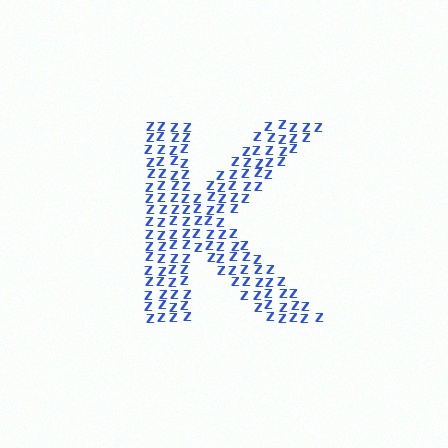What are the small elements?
The small elements are letter Z's.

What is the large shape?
The large shape is the letter K.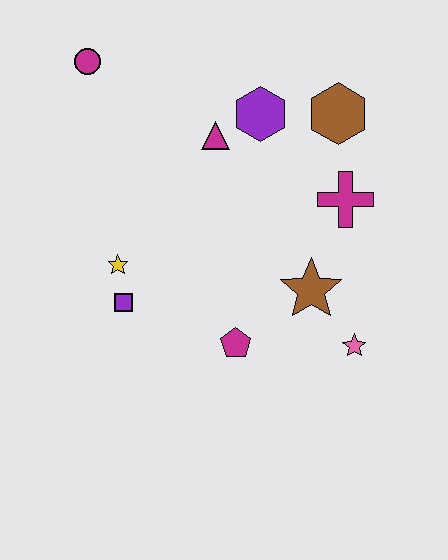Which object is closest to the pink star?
The brown star is closest to the pink star.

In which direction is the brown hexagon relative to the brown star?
The brown hexagon is above the brown star.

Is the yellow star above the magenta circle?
No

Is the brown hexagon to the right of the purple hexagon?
Yes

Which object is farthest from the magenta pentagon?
The magenta circle is farthest from the magenta pentagon.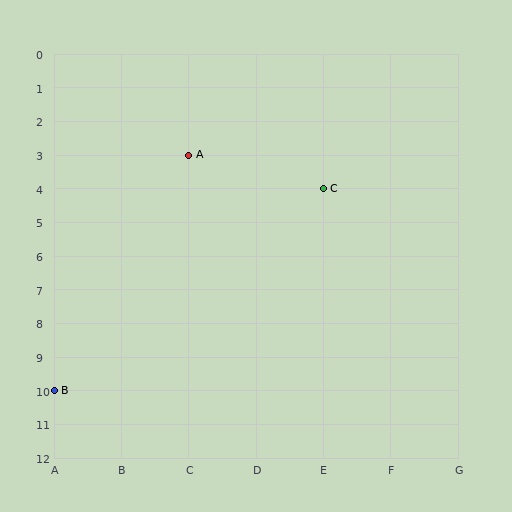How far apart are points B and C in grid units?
Points B and C are 4 columns and 6 rows apart (about 7.2 grid units diagonally).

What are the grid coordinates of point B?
Point B is at grid coordinates (A, 10).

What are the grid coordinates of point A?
Point A is at grid coordinates (C, 3).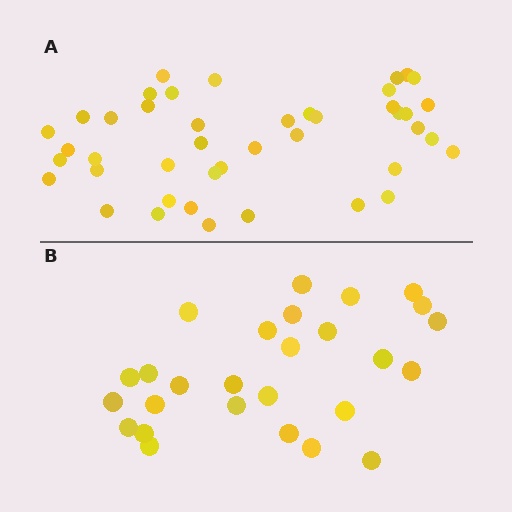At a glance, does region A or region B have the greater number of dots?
Region A (the top region) has more dots.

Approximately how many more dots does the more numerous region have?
Region A has approximately 15 more dots than region B.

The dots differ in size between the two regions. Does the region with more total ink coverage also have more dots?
No. Region B has more total ink coverage because its dots are larger, but region A actually contains more individual dots. Total area can be misleading — the number of items is what matters here.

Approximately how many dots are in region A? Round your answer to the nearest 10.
About 40 dots. (The exact count is 43, which rounds to 40.)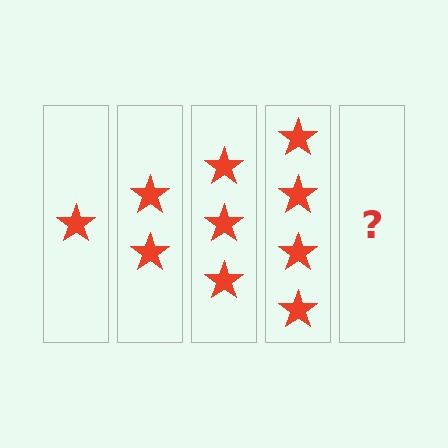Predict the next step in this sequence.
The next step is 5 stars.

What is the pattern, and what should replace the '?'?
The pattern is that each step adds one more star. The '?' should be 5 stars.